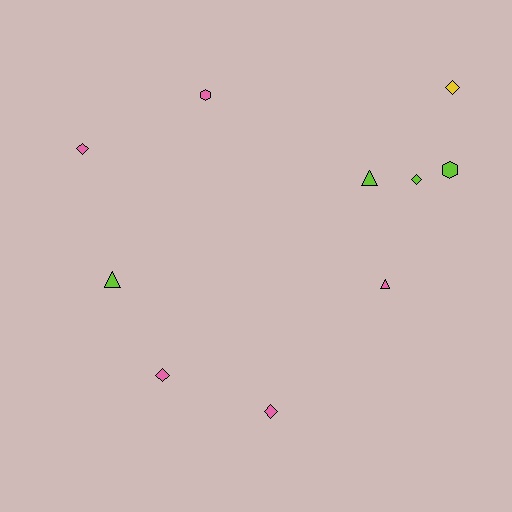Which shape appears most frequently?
Diamond, with 5 objects.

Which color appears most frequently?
Pink, with 5 objects.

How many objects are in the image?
There are 10 objects.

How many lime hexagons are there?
There is 1 lime hexagon.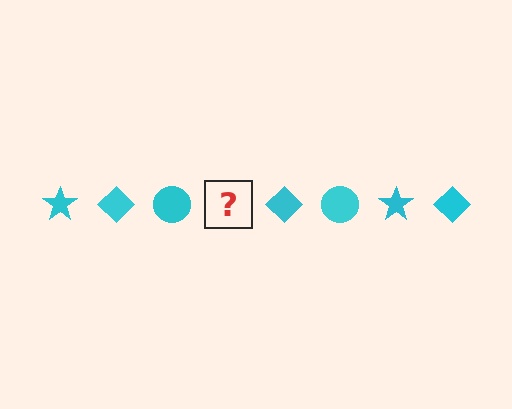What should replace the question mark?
The question mark should be replaced with a cyan star.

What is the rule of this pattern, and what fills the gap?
The rule is that the pattern cycles through star, diamond, circle shapes in cyan. The gap should be filled with a cyan star.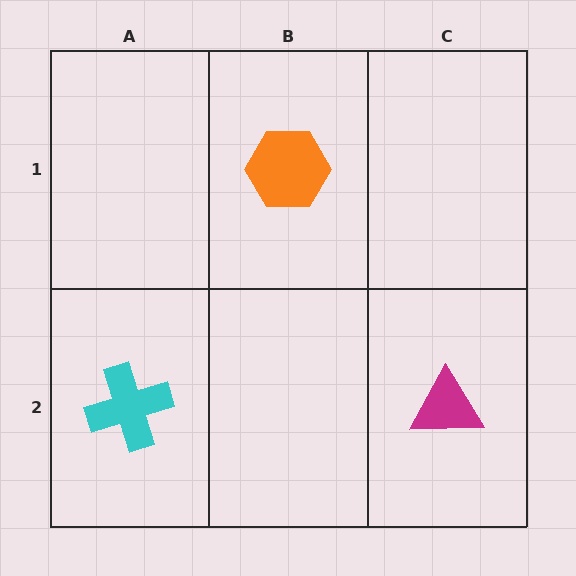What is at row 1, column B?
An orange hexagon.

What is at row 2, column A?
A cyan cross.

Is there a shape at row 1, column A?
No, that cell is empty.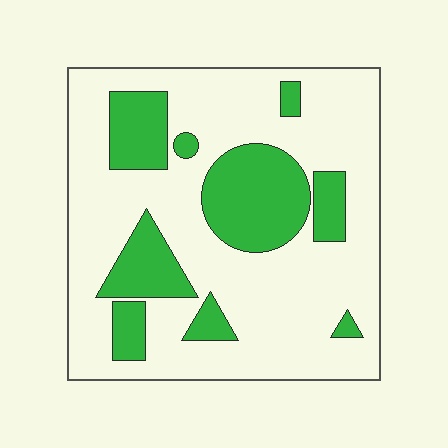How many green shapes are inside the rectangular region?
9.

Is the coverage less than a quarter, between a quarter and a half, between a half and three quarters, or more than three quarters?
Between a quarter and a half.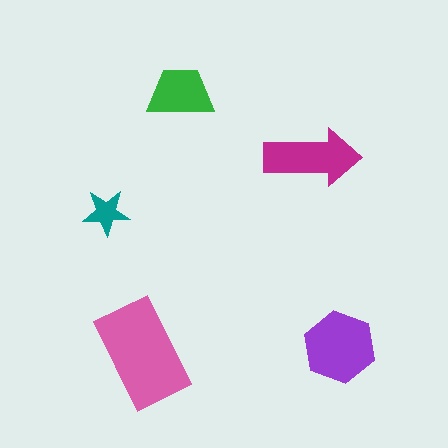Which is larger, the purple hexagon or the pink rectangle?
The pink rectangle.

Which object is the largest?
The pink rectangle.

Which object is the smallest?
The teal star.